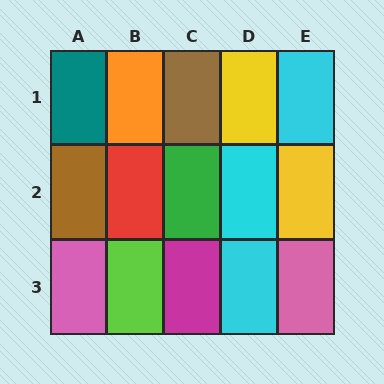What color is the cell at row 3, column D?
Cyan.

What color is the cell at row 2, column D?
Cyan.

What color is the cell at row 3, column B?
Lime.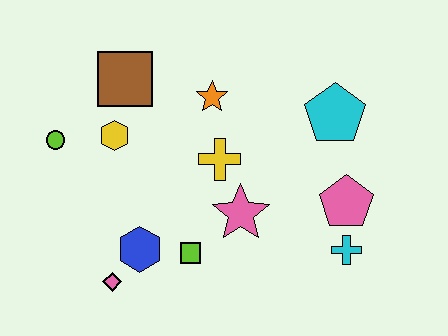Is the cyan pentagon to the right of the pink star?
Yes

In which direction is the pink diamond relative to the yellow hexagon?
The pink diamond is below the yellow hexagon.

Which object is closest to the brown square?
The yellow hexagon is closest to the brown square.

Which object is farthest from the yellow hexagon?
The cyan cross is farthest from the yellow hexagon.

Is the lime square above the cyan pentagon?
No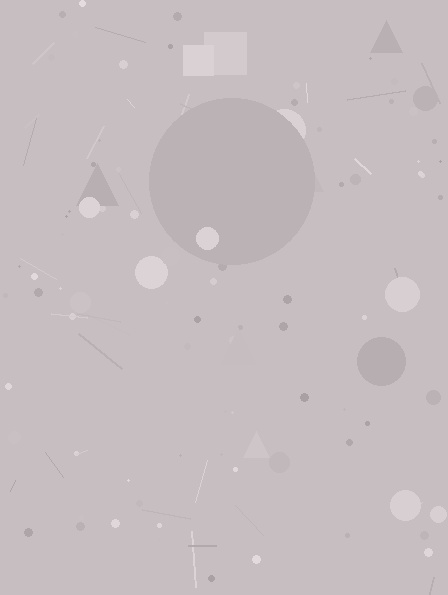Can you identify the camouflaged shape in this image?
The camouflaged shape is a circle.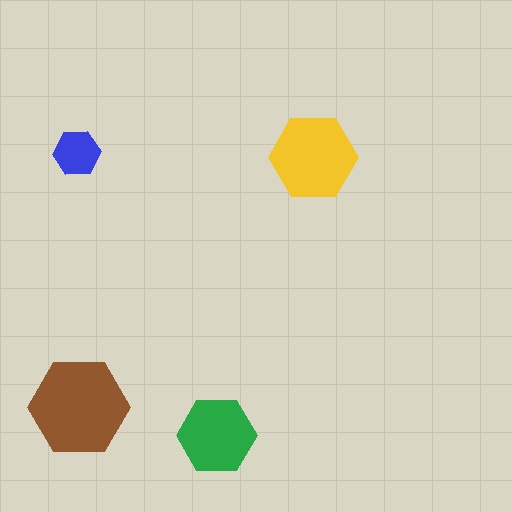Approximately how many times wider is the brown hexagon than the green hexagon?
About 1.5 times wider.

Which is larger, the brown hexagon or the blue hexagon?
The brown one.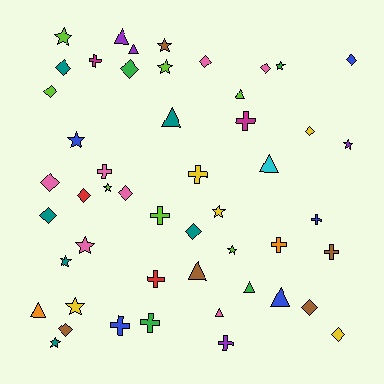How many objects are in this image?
There are 50 objects.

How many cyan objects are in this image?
There is 1 cyan object.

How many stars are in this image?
There are 13 stars.